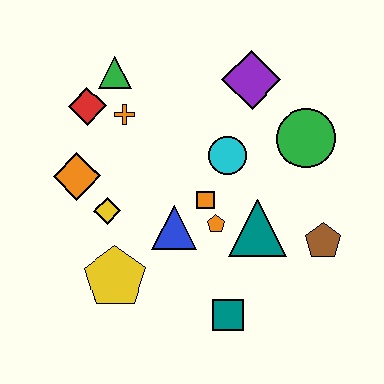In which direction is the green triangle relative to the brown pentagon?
The green triangle is to the left of the brown pentagon.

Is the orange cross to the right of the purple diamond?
No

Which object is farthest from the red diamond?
The brown pentagon is farthest from the red diamond.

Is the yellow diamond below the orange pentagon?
No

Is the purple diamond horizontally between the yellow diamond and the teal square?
No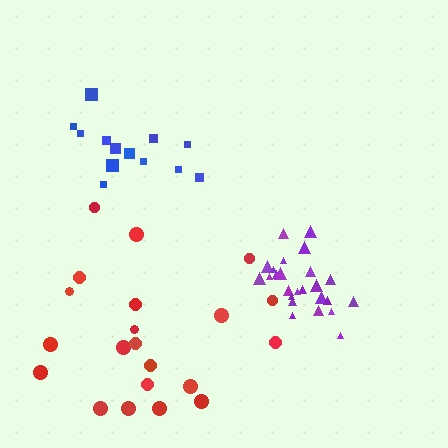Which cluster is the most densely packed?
Purple.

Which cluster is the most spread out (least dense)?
Red.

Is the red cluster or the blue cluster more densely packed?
Blue.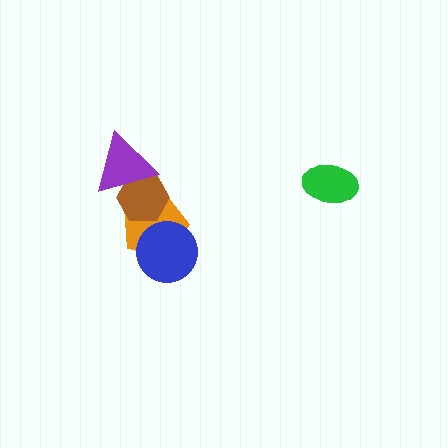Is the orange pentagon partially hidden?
Yes, it is partially covered by another shape.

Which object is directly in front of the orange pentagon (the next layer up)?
The brown hexagon is directly in front of the orange pentagon.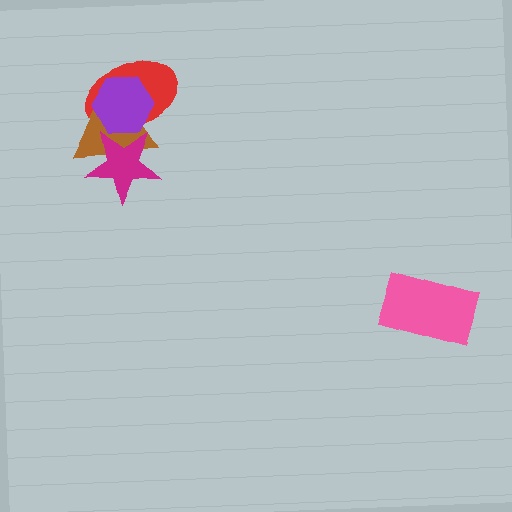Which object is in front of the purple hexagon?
The magenta star is in front of the purple hexagon.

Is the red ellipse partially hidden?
Yes, it is partially covered by another shape.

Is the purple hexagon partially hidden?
Yes, it is partially covered by another shape.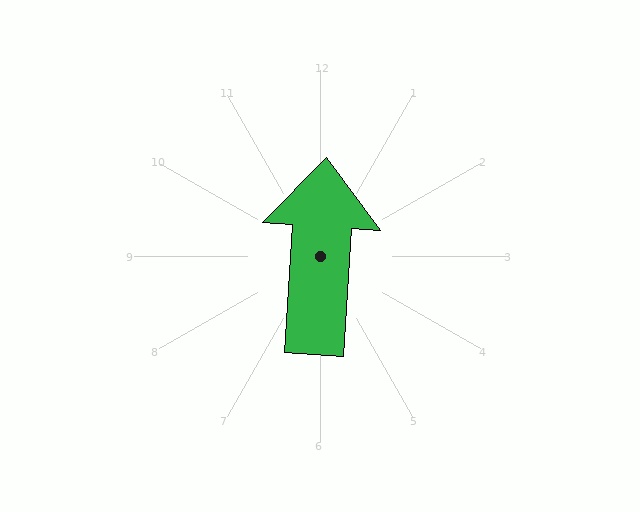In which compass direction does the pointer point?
North.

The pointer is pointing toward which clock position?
Roughly 12 o'clock.